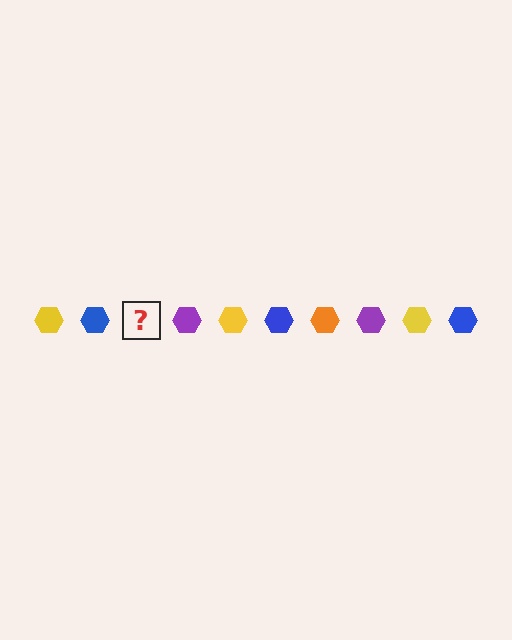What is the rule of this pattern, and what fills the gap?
The rule is that the pattern cycles through yellow, blue, orange, purple hexagons. The gap should be filled with an orange hexagon.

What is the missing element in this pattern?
The missing element is an orange hexagon.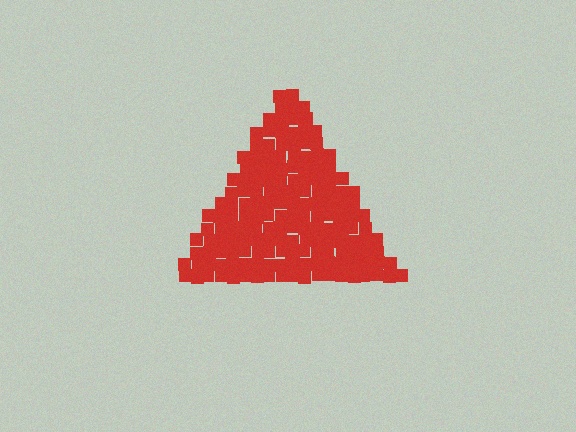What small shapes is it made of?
It is made of small squares.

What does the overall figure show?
The overall figure shows a triangle.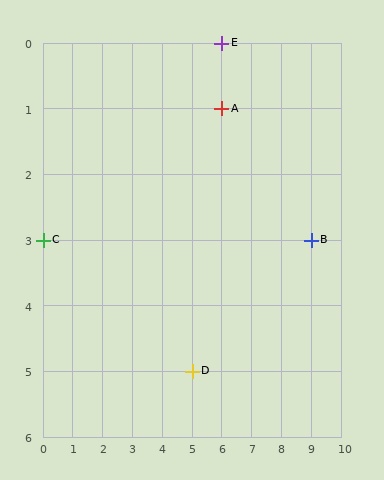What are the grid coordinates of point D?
Point D is at grid coordinates (5, 5).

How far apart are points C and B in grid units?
Points C and B are 9 columns apart.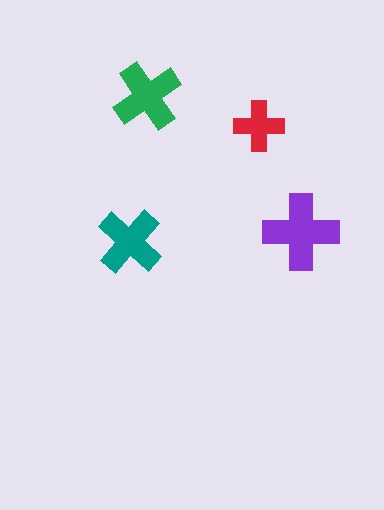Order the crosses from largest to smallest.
the purple one, the green one, the teal one, the red one.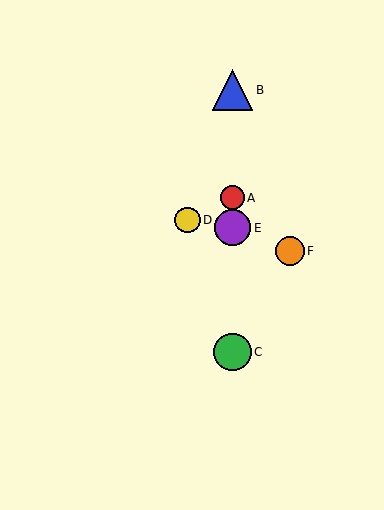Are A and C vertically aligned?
Yes, both are at x≈233.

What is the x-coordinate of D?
Object D is at x≈187.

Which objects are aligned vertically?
Objects A, B, C, E are aligned vertically.